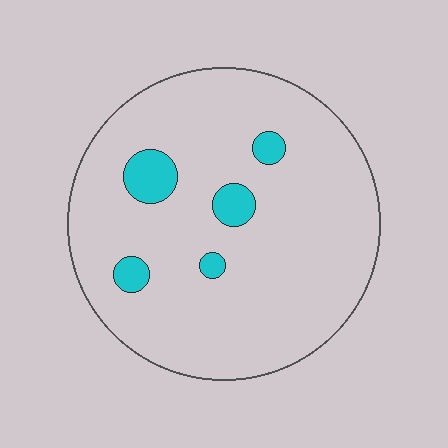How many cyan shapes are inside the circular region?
5.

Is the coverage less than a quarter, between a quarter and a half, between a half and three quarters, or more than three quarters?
Less than a quarter.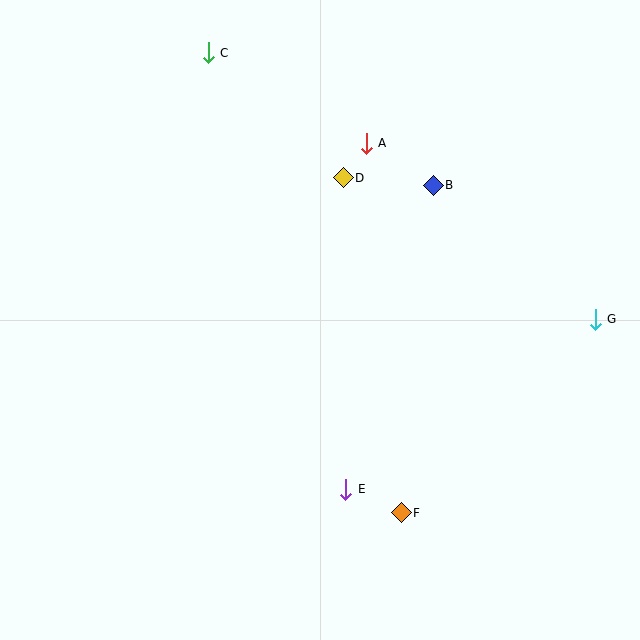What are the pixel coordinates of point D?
Point D is at (343, 178).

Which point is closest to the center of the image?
Point D at (343, 178) is closest to the center.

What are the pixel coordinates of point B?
Point B is at (433, 185).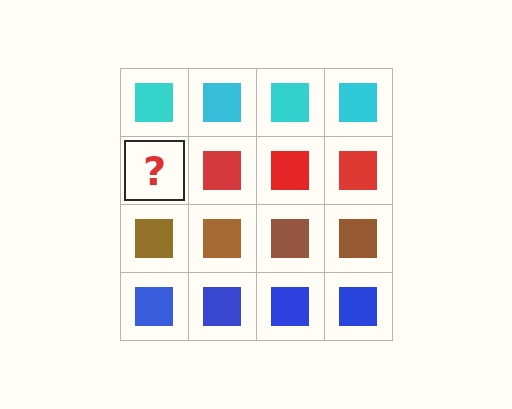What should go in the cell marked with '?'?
The missing cell should contain a red square.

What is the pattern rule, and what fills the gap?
The rule is that each row has a consistent color. The gap should be filled with a red square.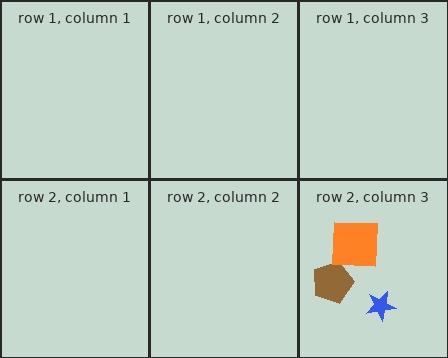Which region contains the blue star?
The row 2, column 3 region.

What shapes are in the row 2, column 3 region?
The blue star, the brown pentagon, the orange square.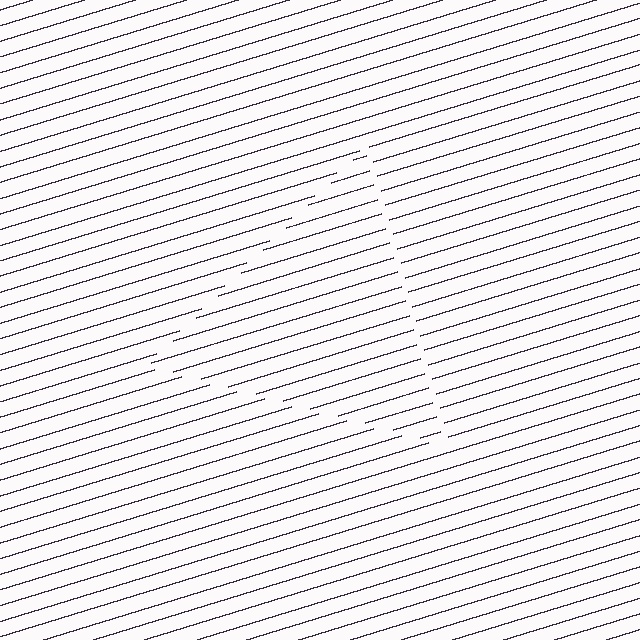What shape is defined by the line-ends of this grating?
An illusory triangle. The interior of the shape contains the same grating, shifted by half a period — the contour is defined by the phase discontinuity where line-ends from the inner and outer gratings abut.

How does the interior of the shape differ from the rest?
The interior of the shape contains the same grating, shifted by half a period — the contour is defined by the phase discontinuity where line-ends from the inner and outer gratings abut.